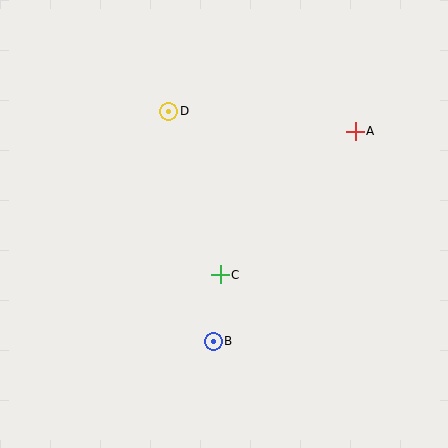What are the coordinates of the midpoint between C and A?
The midpoint between C and A is at (288, 203).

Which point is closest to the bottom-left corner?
Point B is closest to the bottom-left corner.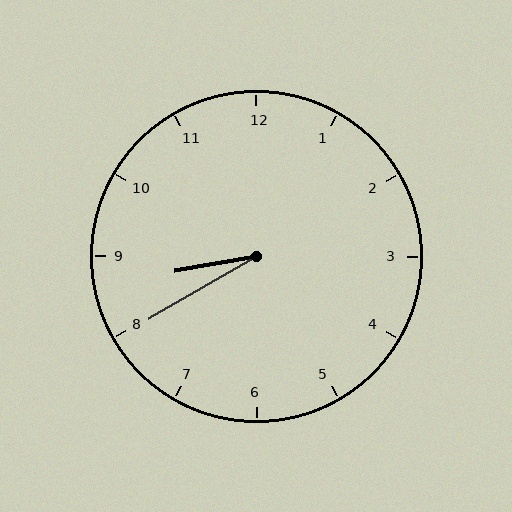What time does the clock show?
8:40.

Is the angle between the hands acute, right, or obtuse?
It is acute.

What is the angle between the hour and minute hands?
Approximately 20 degrees.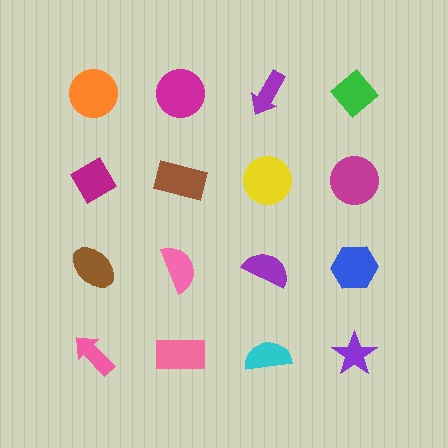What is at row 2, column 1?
A magenta diamond.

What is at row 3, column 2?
A pink semicircle.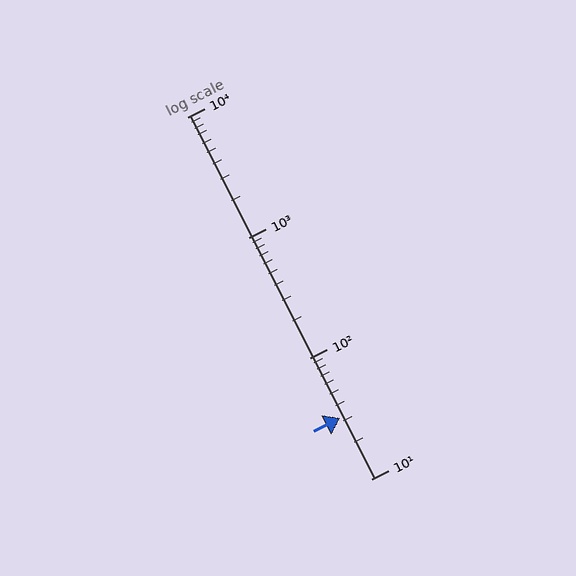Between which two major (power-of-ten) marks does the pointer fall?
The pointer is between 10 and 100.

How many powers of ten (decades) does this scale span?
The scale spans 3 decades, from 10 to 10000.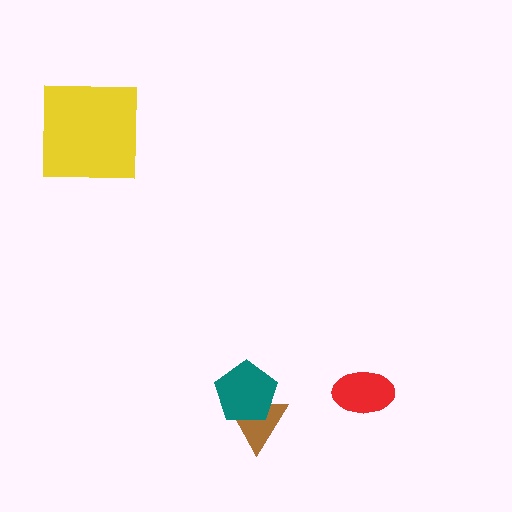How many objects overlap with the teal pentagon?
1 object overlaps with the teal pentagon.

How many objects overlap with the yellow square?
0 objects overlap with the yellow square.